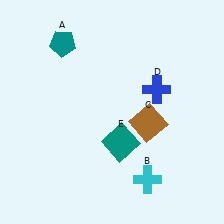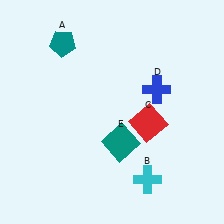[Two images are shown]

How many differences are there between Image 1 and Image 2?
There is 1 difference between the two images.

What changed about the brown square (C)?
In Image 1, C is brown. In Image 2, it changed to red.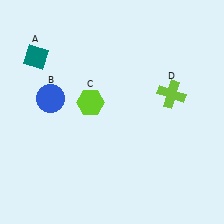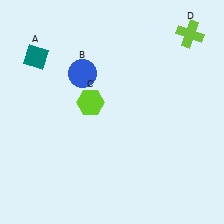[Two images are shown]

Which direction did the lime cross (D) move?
The lime cross (D) moved up.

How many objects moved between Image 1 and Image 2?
2 objects moved between the two images.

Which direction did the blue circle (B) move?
The blue circle (B) moved right.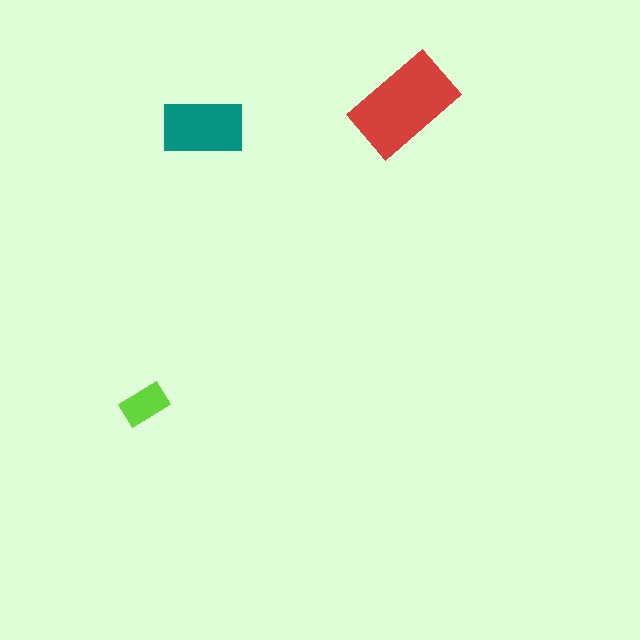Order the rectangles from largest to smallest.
the red one, the teal one, the lime one.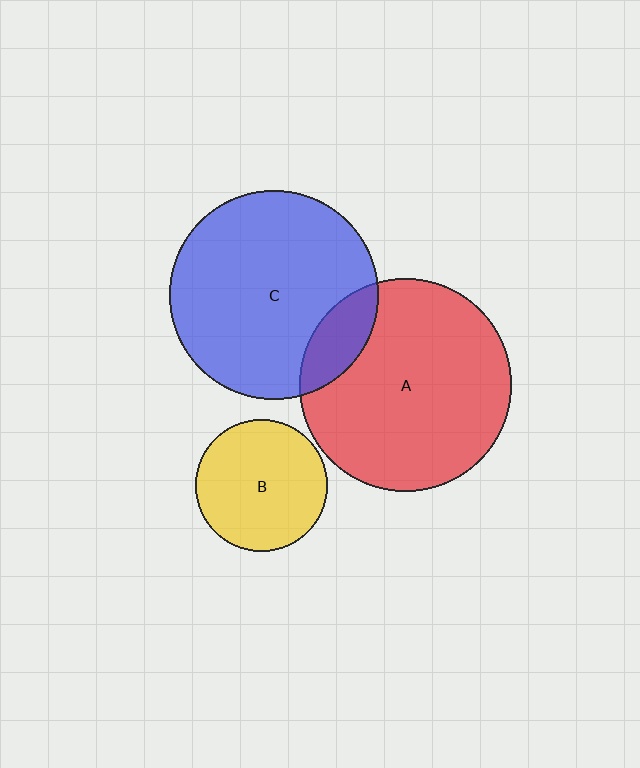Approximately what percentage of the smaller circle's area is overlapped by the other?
Approximately 15%.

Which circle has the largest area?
Circle A (red).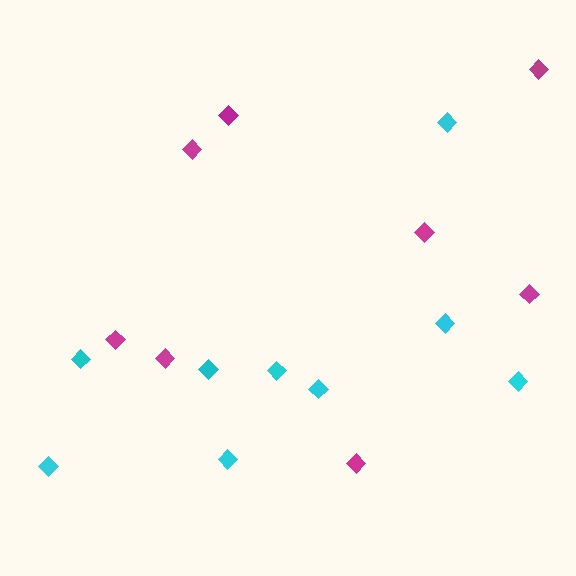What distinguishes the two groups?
There are 2 groups: one group of magenta diamonds (8) and one group of cyan diamonds (9).